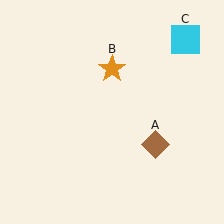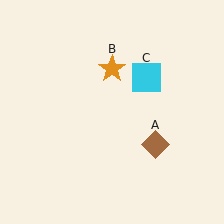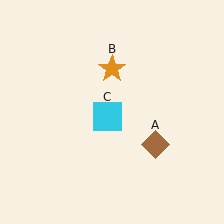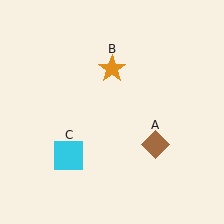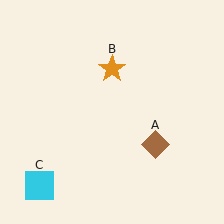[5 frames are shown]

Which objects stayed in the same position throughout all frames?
Brown diamond (object A) and orange star (object B) remained stationary.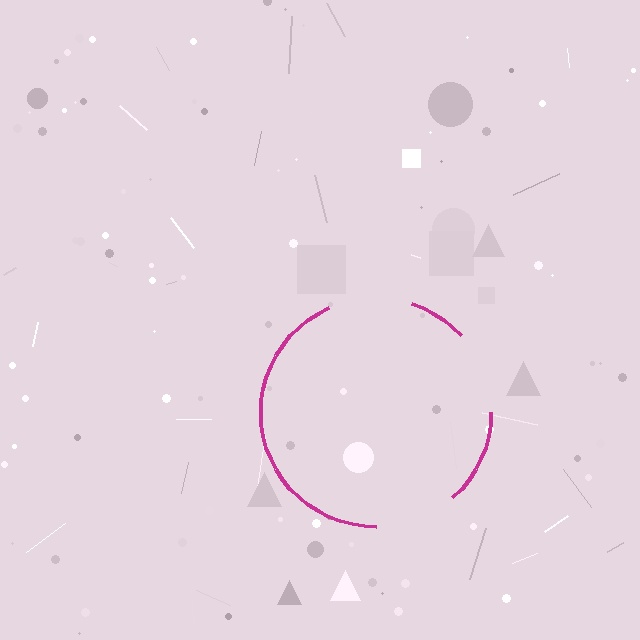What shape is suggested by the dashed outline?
The dashed outline suggests a circle.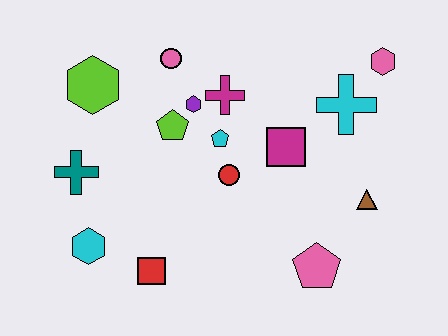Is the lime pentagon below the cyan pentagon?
No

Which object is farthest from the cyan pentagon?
The pink hexagon is farthest from the cyan pentagon.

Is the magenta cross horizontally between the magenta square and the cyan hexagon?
Yes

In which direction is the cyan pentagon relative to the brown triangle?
The cyan pentagon is to the left of the brown triangle.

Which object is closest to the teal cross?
The cyan hexagon is closest to the teal cross.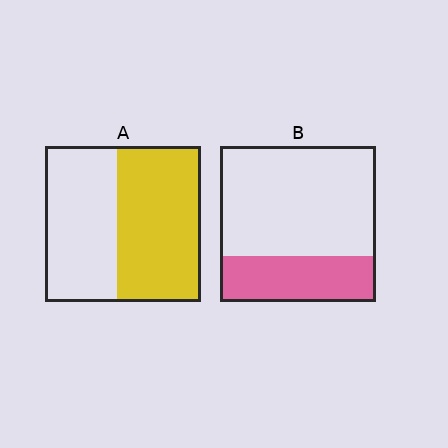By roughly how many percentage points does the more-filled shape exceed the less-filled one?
By roughly 25 percentage points (A over B).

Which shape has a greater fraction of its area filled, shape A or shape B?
Shape A.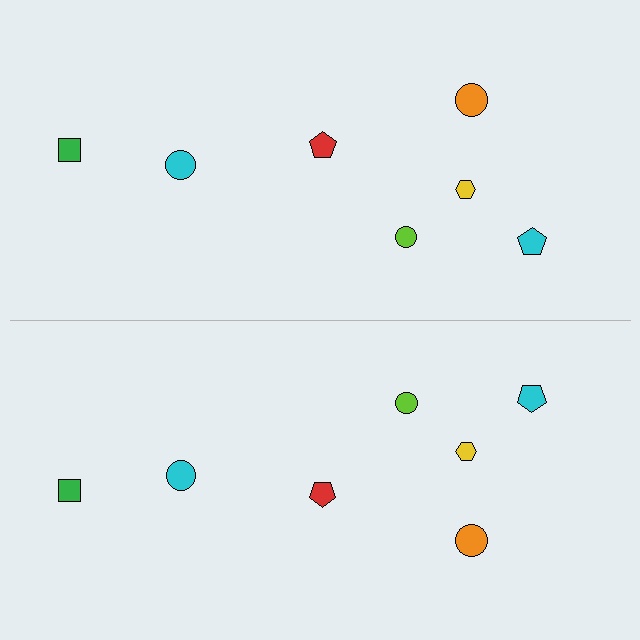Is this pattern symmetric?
Yes, this pattern has bilateral (reflection) symmetry.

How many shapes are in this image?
There are 14 shapes in this image.